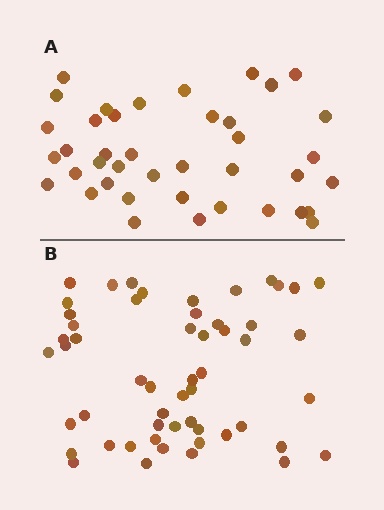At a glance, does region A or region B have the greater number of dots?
Region B (the bottom region) has more dots.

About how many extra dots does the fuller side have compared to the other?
Region B has approximately 15 more dots than region A.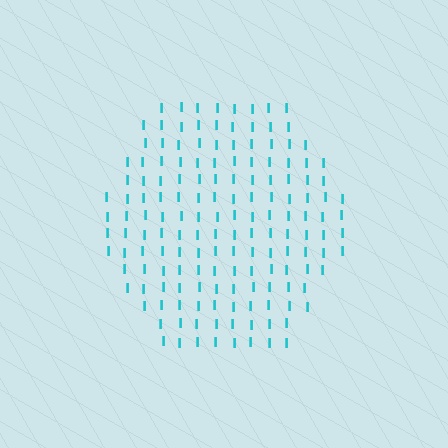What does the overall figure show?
The overall figure shows a hexagon.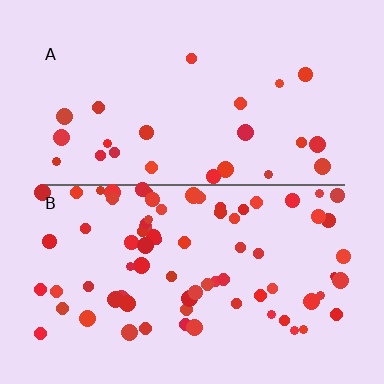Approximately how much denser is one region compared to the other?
Approximately 3.1× — region B over region A.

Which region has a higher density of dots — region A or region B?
B (the bottom).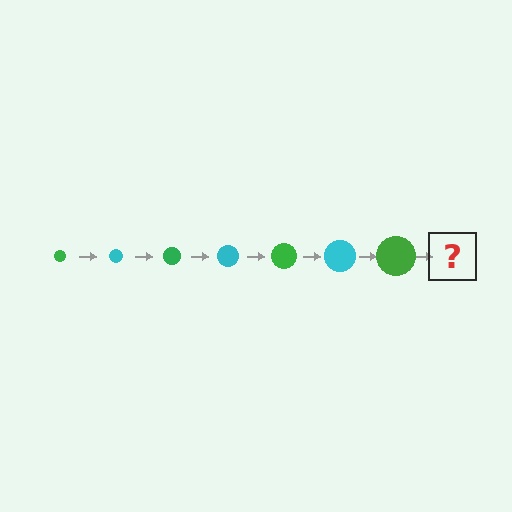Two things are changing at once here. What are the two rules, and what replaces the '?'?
The two rules are that the circle grows larger each step and the color cycles through green and cyan. The '?' should be a cyan circle, larger than the previous one.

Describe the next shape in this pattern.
It should be a cyan circle, larger than the previous one.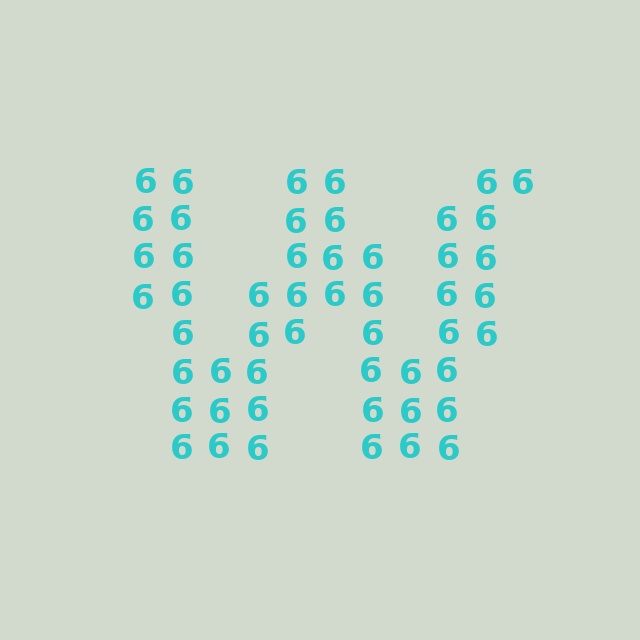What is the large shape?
The large shape is the letter W.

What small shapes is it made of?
It is made of small digit 6's.